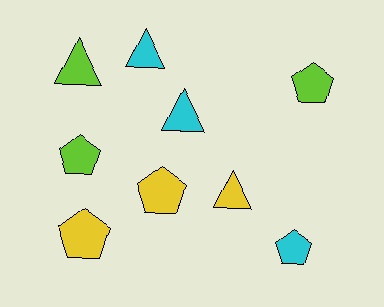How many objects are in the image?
There are 9 objects.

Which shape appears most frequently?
Pentagon, with 5 objects.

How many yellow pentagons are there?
There are 2 yellow pentagons.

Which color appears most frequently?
Lime, with 3 objects.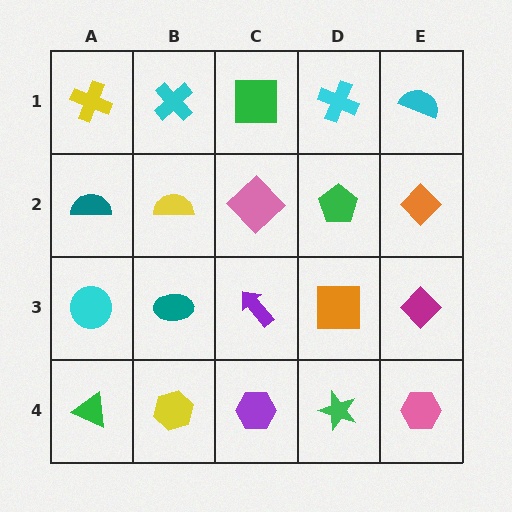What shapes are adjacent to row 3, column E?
An orange diamond (row 2, column E), a pink hexagon (row 4, column E), an orange square (row 3, column D).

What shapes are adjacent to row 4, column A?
A cyan circle (row 3, column A), a yellow hexagon (row 4, column B).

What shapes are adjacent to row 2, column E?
A cyan semicircle (row 1, column E), a magenta diamond (row 3, column E), a green pentagon (row 2, column D).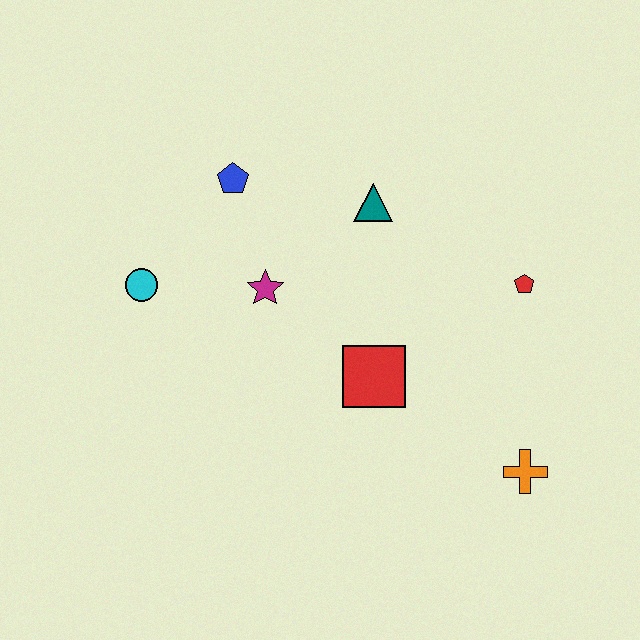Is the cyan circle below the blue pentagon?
Yes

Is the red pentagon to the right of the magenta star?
Yes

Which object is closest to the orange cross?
The red square is closest to the orange cross.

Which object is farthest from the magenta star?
The orange cross is farthest from the magenta star.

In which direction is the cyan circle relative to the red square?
The cyan circle is to the left of the red square.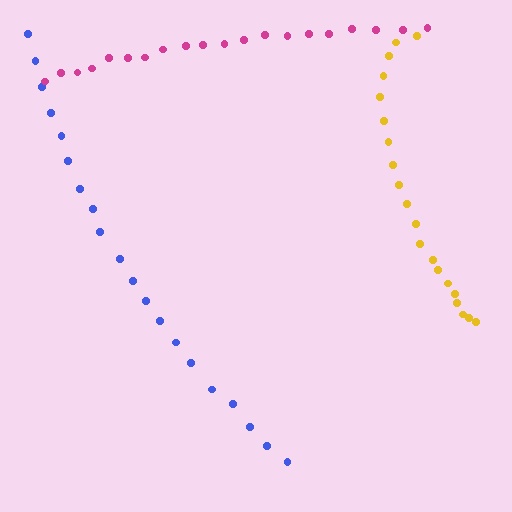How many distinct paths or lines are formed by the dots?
There are 3 distinct paths.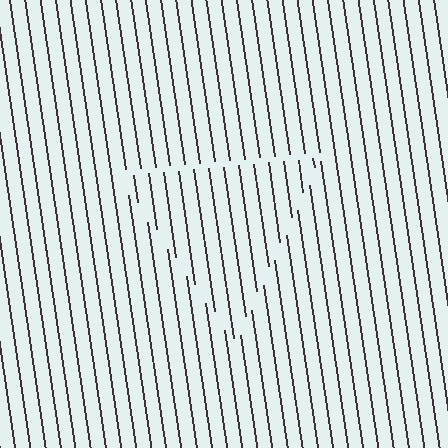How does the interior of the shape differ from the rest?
The interior of the shape contains the same grating, shifted by half a period — the contour is defined by the phase discontinuity where line-ends from the inner and outer gratings abut.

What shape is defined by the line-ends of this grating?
An illusory triangle. The interior of the shape contains the same grating, shifted by half a period — the contour is defined by the phase discontinuity where line-ends from the inner and outer gratings abut.